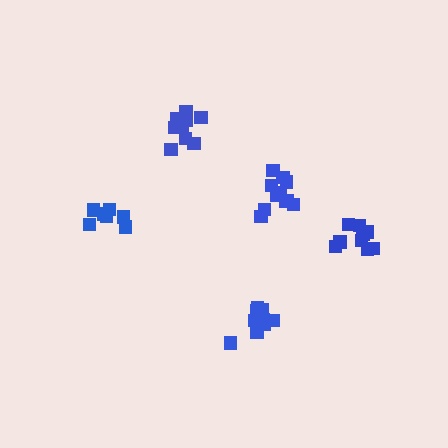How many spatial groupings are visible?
There are 5 spatial groupings.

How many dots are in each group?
Group 1: 12 dots, Group 2: 9 dots, Group 3: 9 dots, Group 4: 7 dots, Group 5: 11 dots (48 total).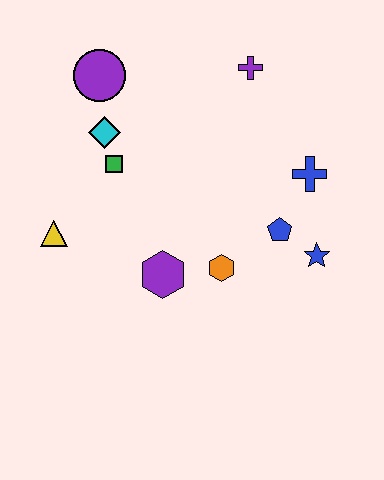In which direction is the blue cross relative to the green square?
The blue cross is to the right of the green square.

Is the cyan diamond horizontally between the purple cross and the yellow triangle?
Yes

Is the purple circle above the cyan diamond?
Yes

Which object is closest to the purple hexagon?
The orange hexagon is closest to the purple hexagon.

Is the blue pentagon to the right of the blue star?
No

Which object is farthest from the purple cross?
The yellow triangle is farthest from the purple cross.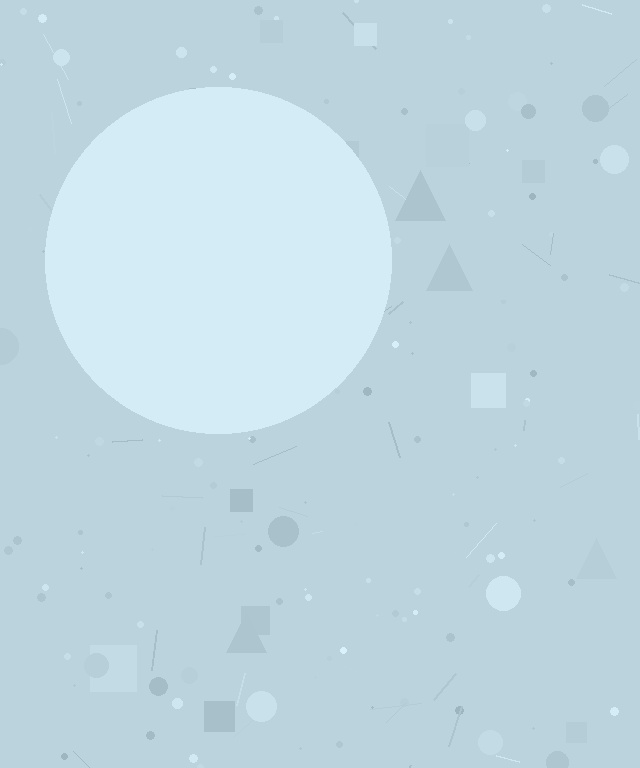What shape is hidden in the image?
A circle is hidden in the image.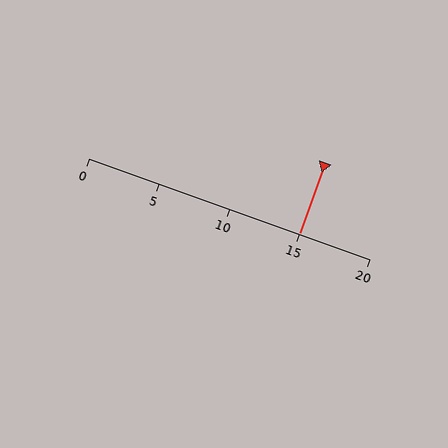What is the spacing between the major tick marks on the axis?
The major ticks are spaced 5 apart.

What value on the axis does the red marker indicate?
The marker indicates approximately 15.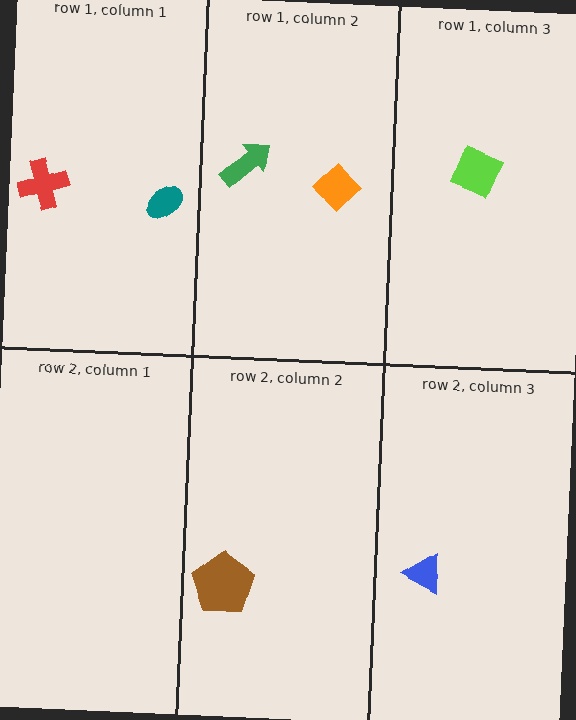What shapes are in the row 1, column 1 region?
The teal ellipse, the red cross.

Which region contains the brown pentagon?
The row 2, column 2 region.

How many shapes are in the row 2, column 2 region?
1.